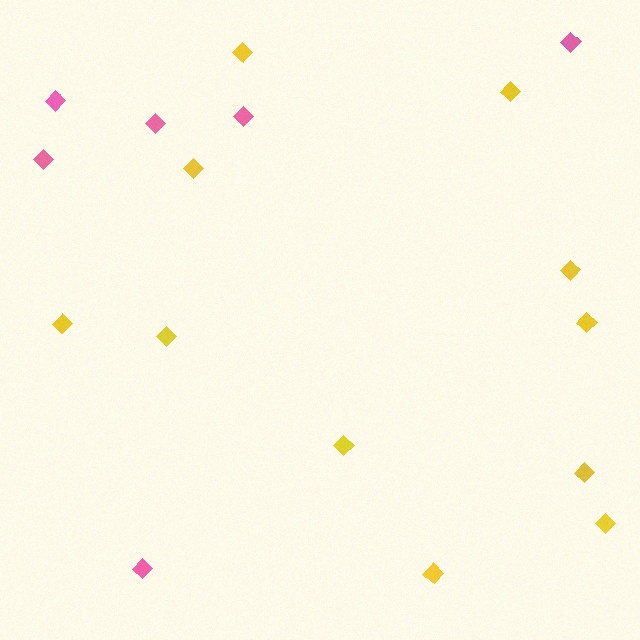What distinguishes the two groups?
There are 2 groups: one group of yellow diamonds (11) and one group of pink diamonds (6).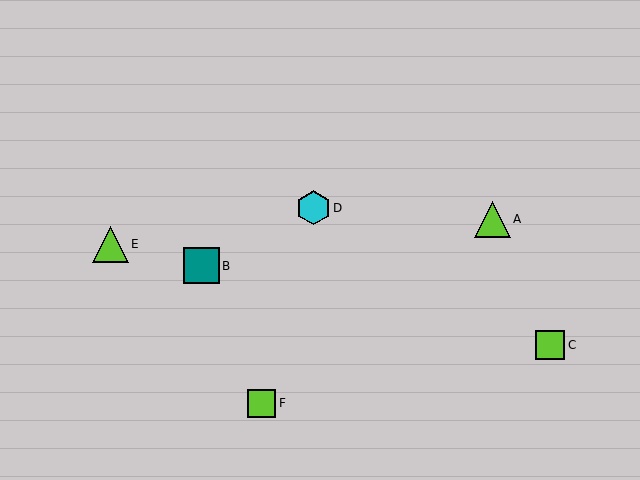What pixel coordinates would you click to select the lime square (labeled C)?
Click at (550, 345) to select the lime square C.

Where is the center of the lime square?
The center of the lime square is at (550, 345).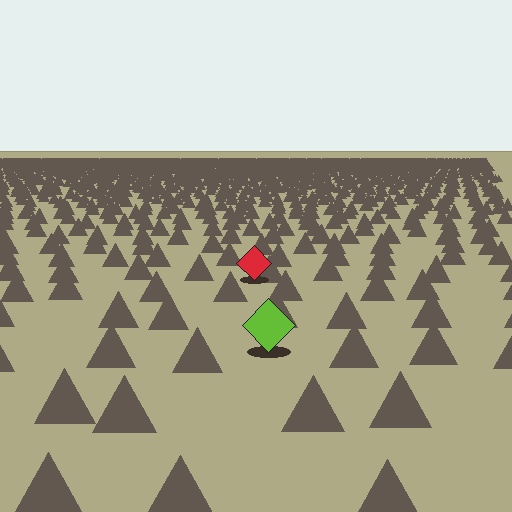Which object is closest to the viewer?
The lime diamond is closest. The texture marks near it are larger and more spread out.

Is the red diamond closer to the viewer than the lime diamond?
No. The lime diamond is closer — you can tell from the texture gradient: the ground texture is coarser near it.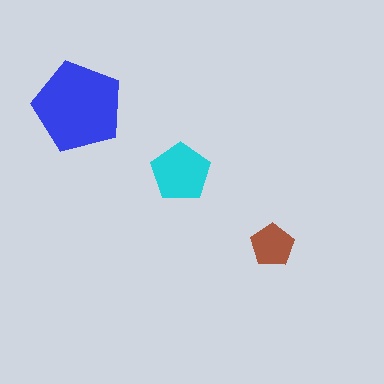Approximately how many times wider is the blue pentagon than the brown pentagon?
About 2 times wider.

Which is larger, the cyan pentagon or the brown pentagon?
The cyan one.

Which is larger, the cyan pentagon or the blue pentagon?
The blue one.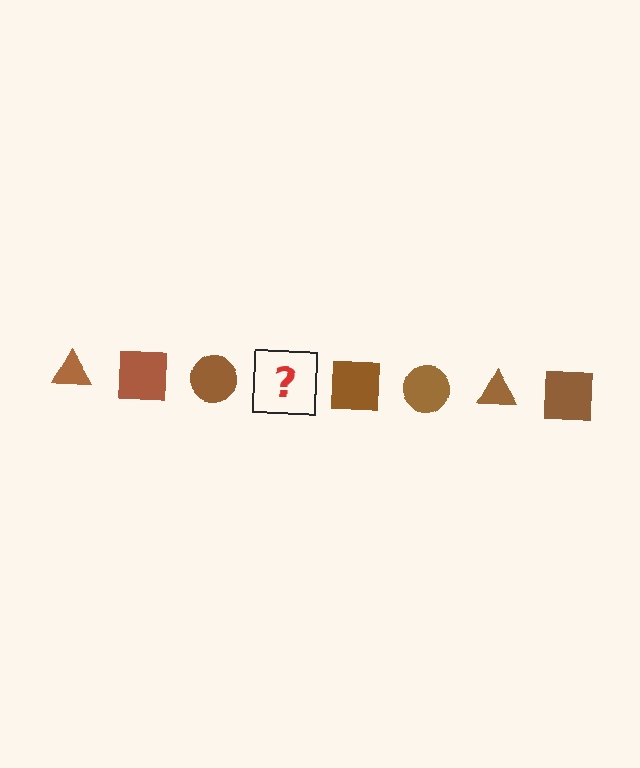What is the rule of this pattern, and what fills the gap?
The rule is that the pattern cycles through triangle, square, circle shapes in brown. The gap should be filled with a brown triangle.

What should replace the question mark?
The question mark should be replaced with a brown triangle.